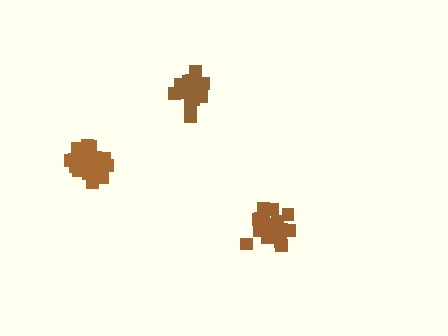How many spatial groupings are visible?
There are 3 spatial groupings.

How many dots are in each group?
Group 1: 19 dots, Group 2: 18 dots, Group 3: 14 dots (51 total).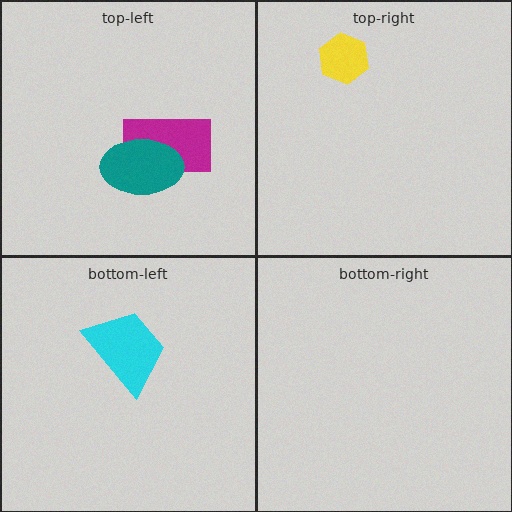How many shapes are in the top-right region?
1.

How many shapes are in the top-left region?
2.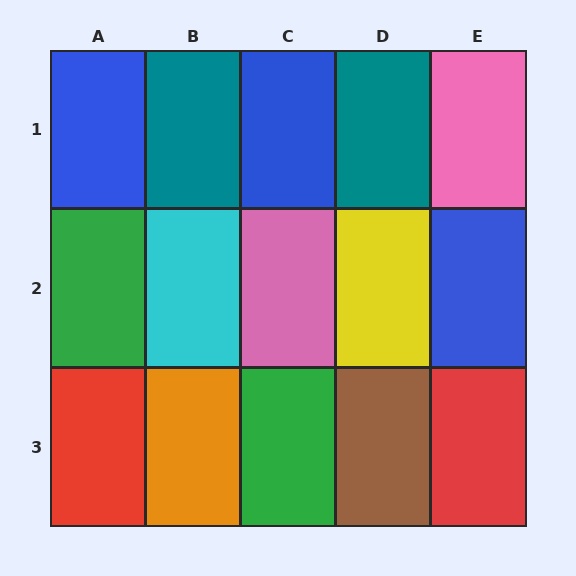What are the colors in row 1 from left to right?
Blue, teal, blue, teal, pink.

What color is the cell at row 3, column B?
Orange.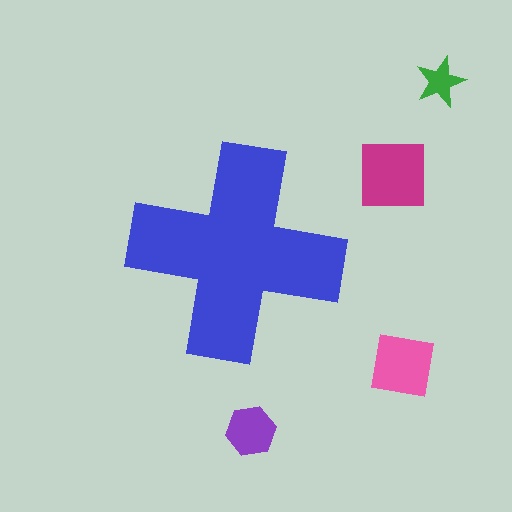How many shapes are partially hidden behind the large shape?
0 shapes are partially hidden.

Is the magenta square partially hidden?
No, the magenta square is fully visible.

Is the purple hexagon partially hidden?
No, the purple hexagon is fully visible.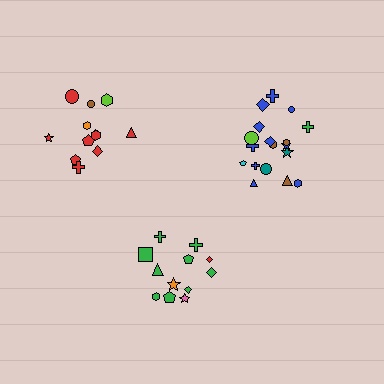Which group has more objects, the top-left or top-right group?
The top-right group.